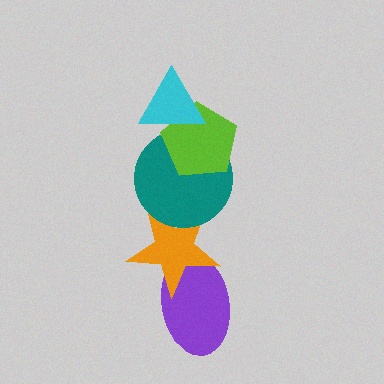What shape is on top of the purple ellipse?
The orange star is on top of the purple ellipse.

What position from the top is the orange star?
The orange star is 4th from the top.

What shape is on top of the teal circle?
The lime pentagon is on top of the teal circle.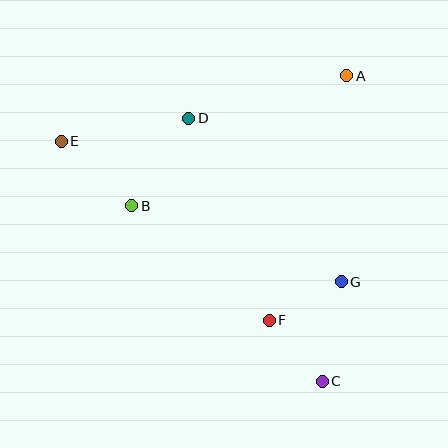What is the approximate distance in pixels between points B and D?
The distance between B and D is approximately 105 pixels.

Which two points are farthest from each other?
Points C and E are farthest from each other.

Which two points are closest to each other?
Points C and F are closest to each other.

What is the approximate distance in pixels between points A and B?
The distance between A and B is approximately 252 pixels.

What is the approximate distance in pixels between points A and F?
The distance between A and F is approximately 257 pixels.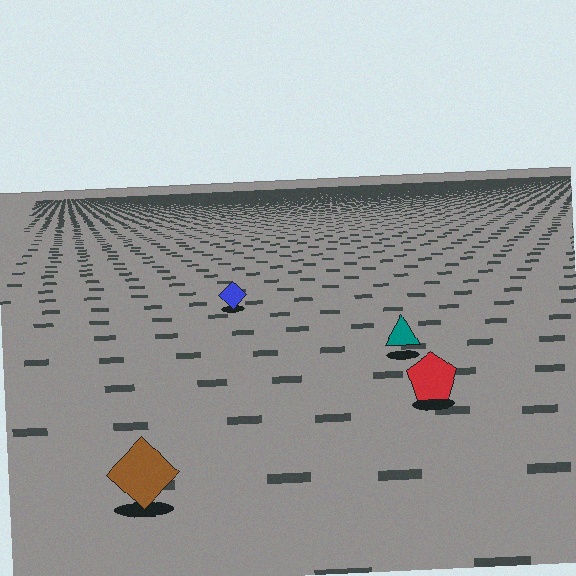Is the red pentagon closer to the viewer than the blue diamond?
Yes. The red pentagon is closer — you can tell from the texture gradient: the ground texture is coarser near it.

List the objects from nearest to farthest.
From nearest to farthest: the brown diamond, the red pentagon, the teal triangle, the blue diamond.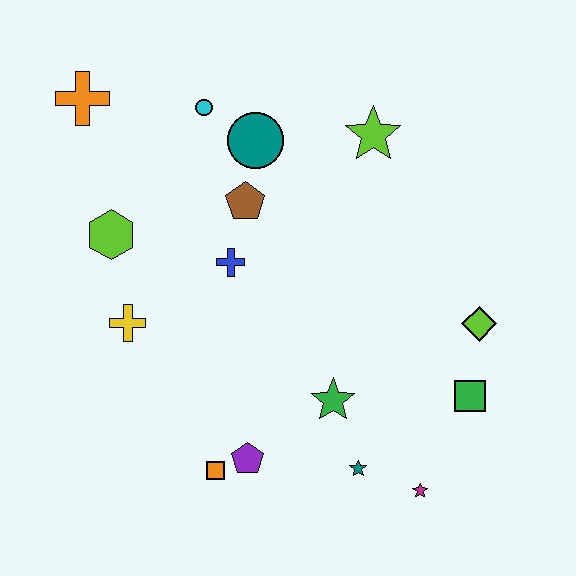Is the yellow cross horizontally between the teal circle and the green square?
No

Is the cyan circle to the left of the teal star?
Yes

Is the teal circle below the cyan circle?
Yes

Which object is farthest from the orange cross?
The magenta star is farthest from the orange cross.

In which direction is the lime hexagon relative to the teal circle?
The lime hexagon is to the left of the teal circle.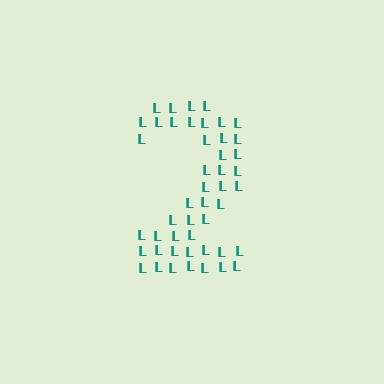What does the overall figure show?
The overall figure shows the digit 2.